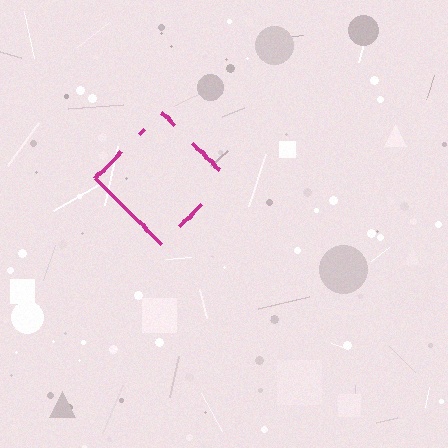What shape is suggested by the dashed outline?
The dashed outline suggests a diamond.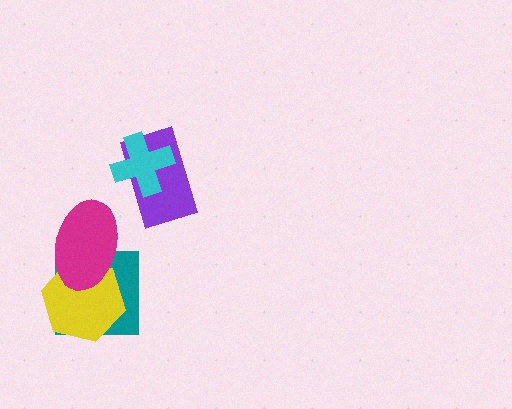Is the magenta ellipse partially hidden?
No, no other shape covers it.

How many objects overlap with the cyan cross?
1 object overlaps with the cyan cross.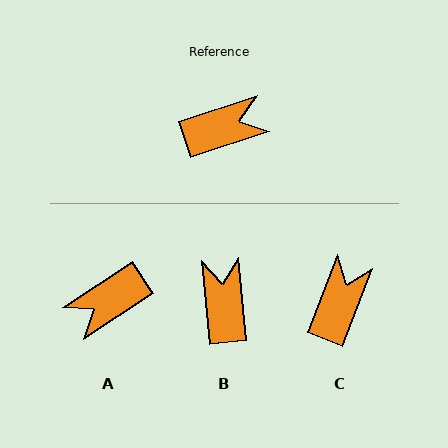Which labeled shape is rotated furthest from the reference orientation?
A, about 165 degrees away.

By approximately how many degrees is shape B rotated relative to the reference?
Approximately 77 degrees counter-clockwise.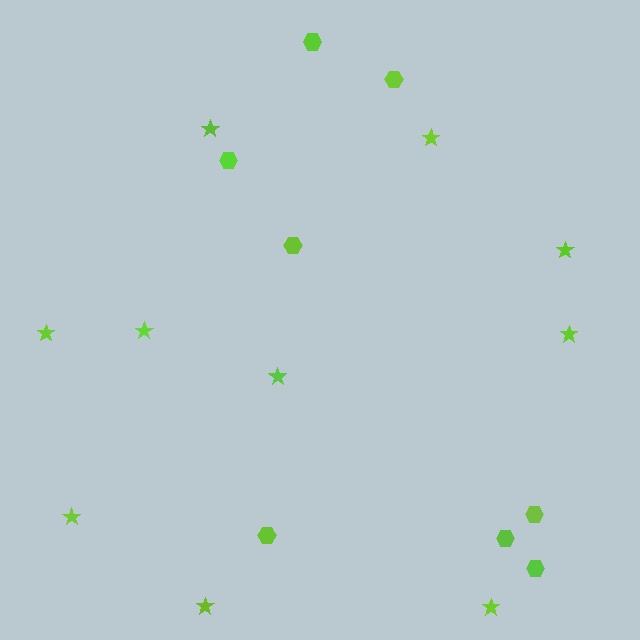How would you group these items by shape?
There are 2 groups: one group of stars (10) and one group of hexagons (8).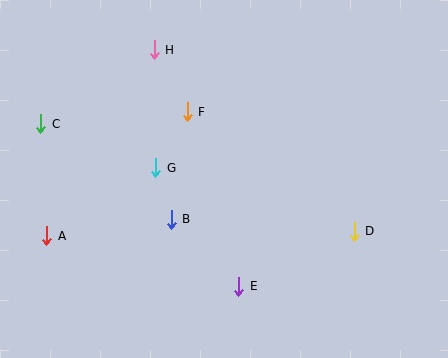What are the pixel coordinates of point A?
Point A is at (47, 236).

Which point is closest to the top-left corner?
Point C is closest to the top-left corner.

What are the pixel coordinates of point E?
Point E is at (239, 286).